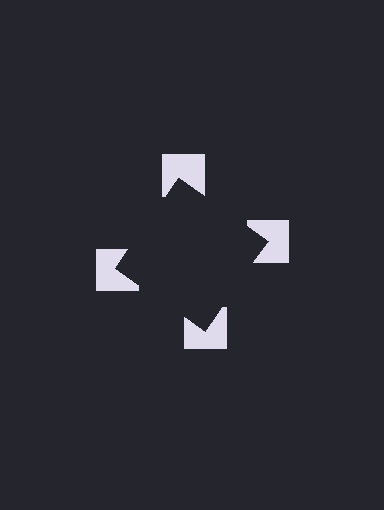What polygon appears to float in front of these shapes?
An illusory square — its edges are inferred from the aligned wedge cuts in the notched squares, not physically drawn.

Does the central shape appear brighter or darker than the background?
It typically appears slightly darker than the background, even though no actual brightness change is drawn.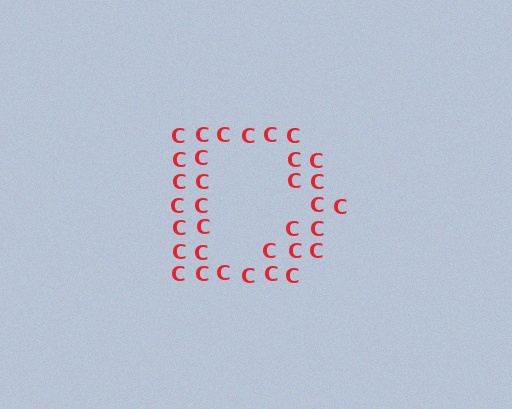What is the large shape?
The large shape is the letter D.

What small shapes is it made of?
It is made of small letter C's.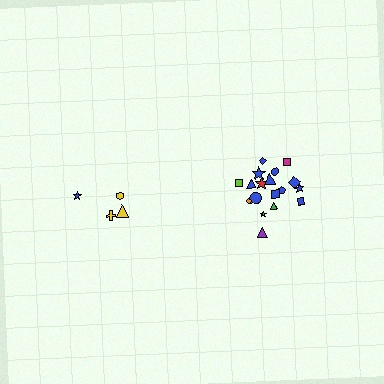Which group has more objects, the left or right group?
The right group.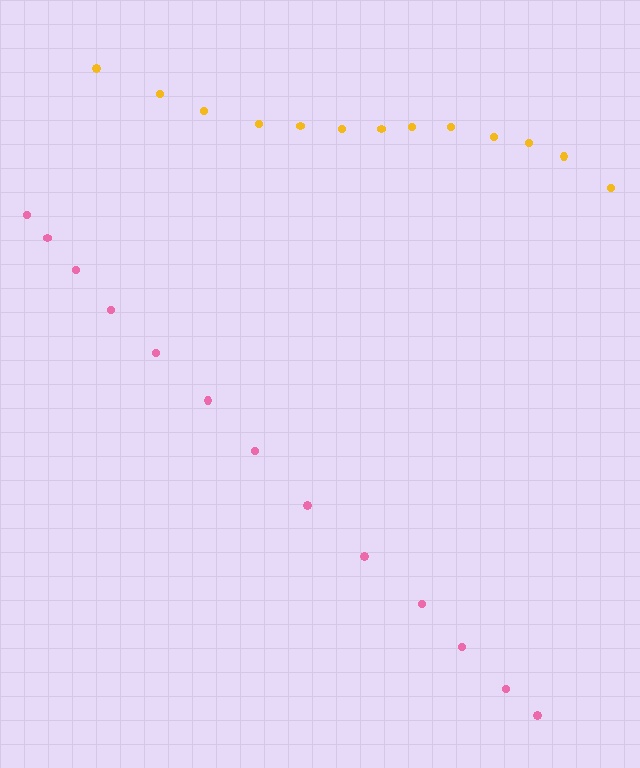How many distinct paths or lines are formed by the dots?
There are 2 distinct paths.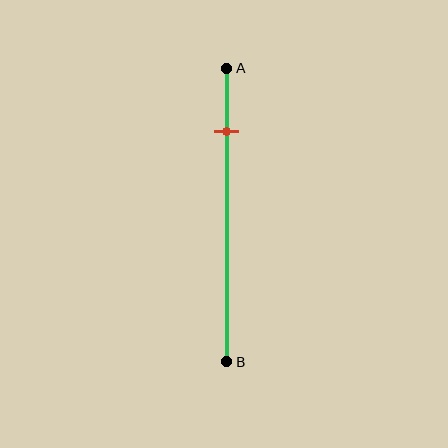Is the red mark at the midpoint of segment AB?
No, the mark is at about 20% from A, not at the 50% midpoint.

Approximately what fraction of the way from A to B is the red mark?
The red mark is approximately 20% of the way from A to B.